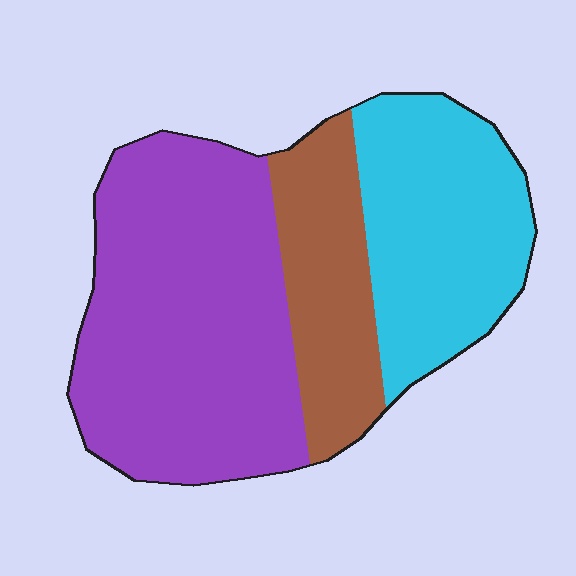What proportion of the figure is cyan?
Cyan takes up about one third (1/3) of the figure.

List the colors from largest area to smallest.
From largest to smallest: purple, cyan, brown.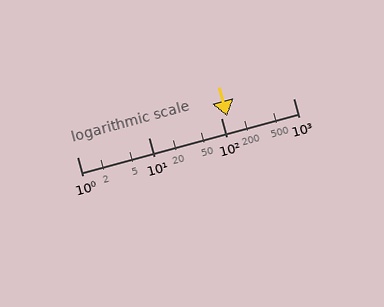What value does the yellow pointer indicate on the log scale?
The pointer indicates approximately 120.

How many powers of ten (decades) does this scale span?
The scale spans 3 decades, from 1 to 1000.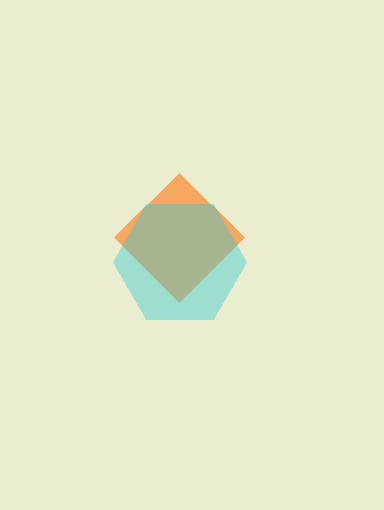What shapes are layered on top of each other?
The layered shapes are: an orange diamond, a cyan hexagon.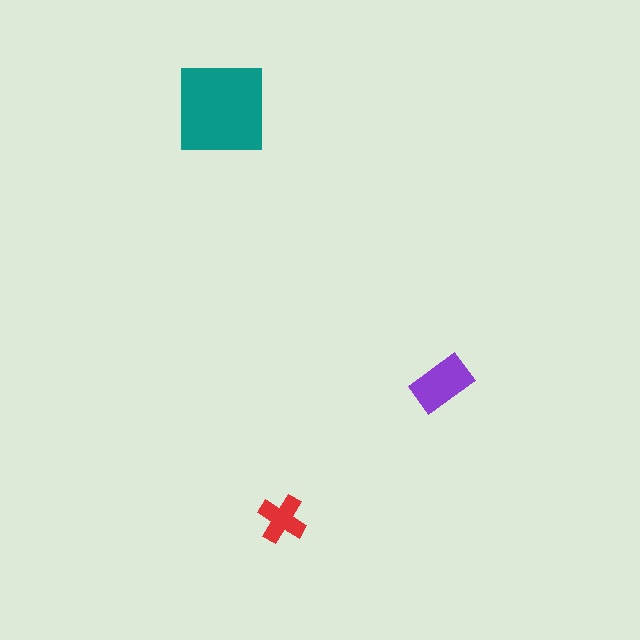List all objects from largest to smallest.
The teal square, the purple rectangle, the red cross.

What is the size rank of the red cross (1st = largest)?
3rd.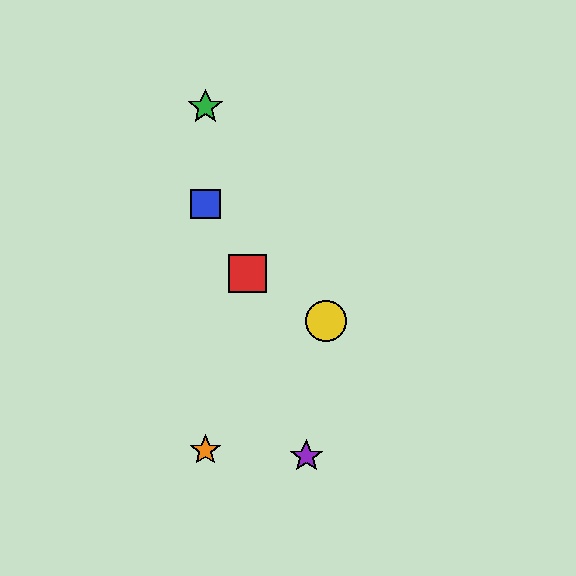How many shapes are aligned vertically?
3 shapes (the blue square, the green star, the orange star) are aligned vertically.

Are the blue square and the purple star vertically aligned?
No, the blue square is at x≈205 and the purple star is at x≈306.